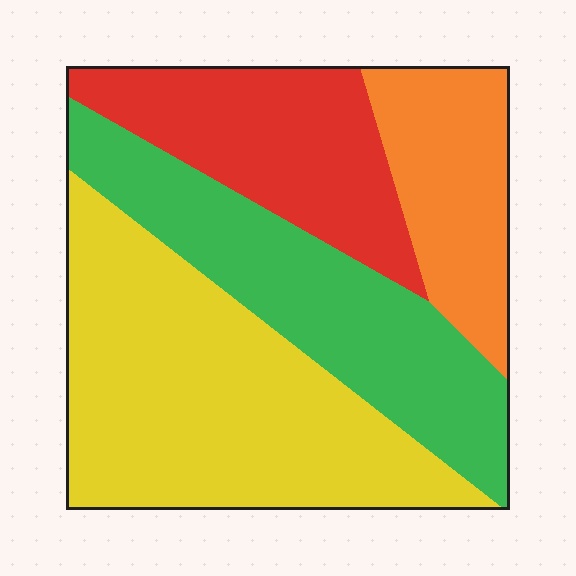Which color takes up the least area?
Orange, at roughly 15%.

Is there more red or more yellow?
Yellow.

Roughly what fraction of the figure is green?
Green takes up between a quarter and a half of the figure.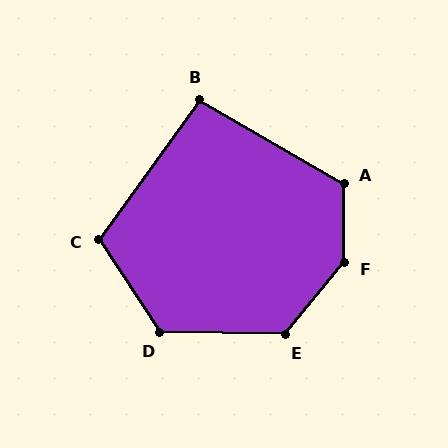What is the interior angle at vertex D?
Approximately 124 degrees (obtuse).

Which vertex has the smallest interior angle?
B, at approximately 96 degrees.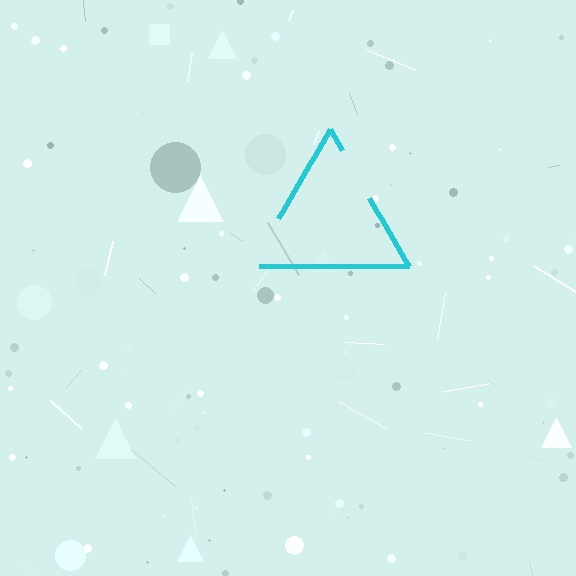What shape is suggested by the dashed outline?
The dashed outline suggests a triangle.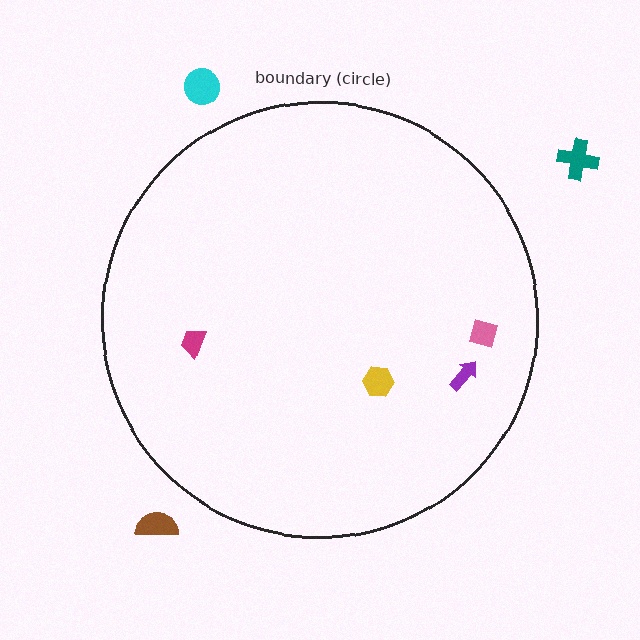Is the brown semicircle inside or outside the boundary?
Outside.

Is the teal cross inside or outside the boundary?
Outside.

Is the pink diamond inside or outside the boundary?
Inside.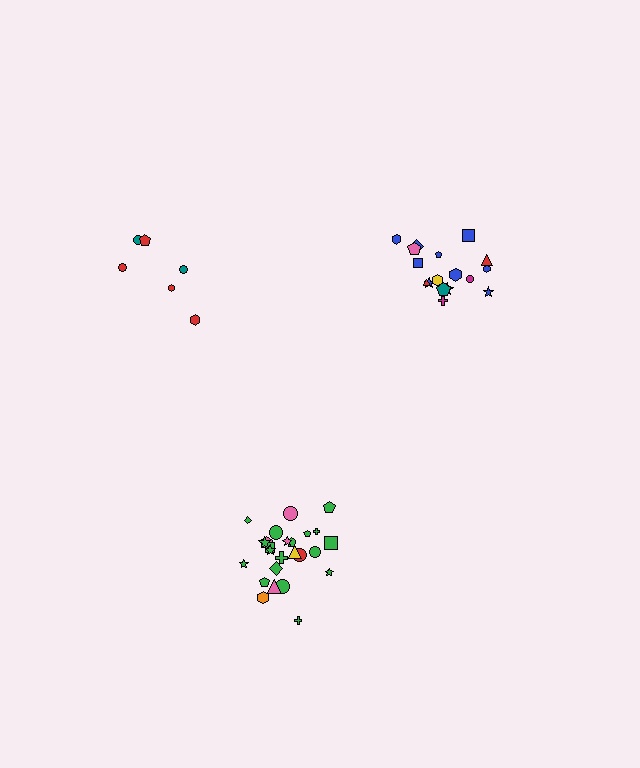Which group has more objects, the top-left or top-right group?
The top-right group.